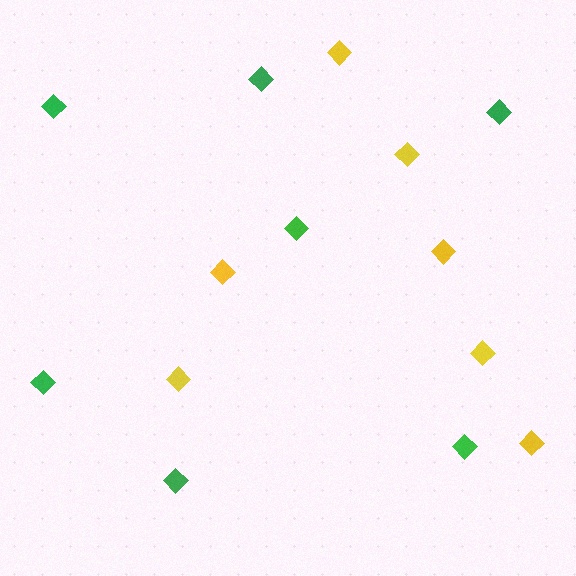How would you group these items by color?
There are 2 groups: one group of yellow diamonds (7) and one group of green diamonds (7).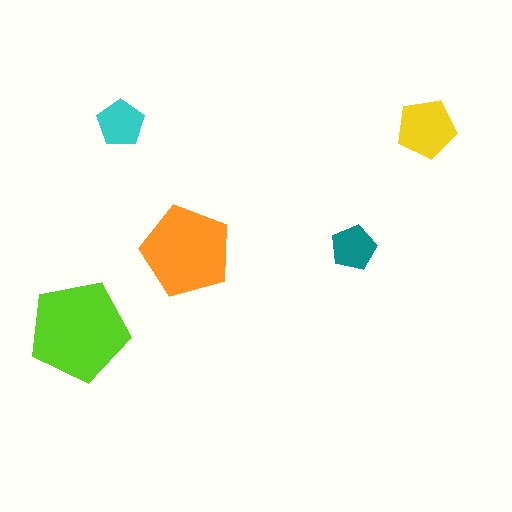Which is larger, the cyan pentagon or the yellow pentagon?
The yellow one.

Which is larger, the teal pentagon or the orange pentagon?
The orange one.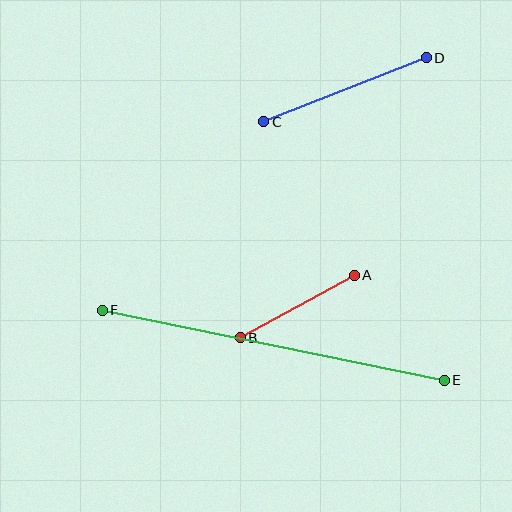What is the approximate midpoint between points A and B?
The midpoint is at approximately (297, 306) pixels.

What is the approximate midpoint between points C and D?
The midpoint is at approximately (345, 90) pixels.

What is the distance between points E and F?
The distance is approximately 349 pixels.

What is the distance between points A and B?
The distance is approximately 130 pixels.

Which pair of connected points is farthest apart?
Points E and F are farthest apart.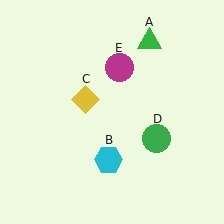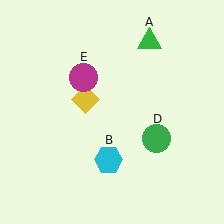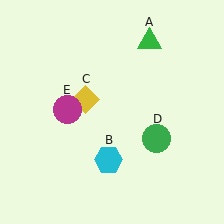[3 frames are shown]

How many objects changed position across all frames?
1 object changed position: magenta circle (object E).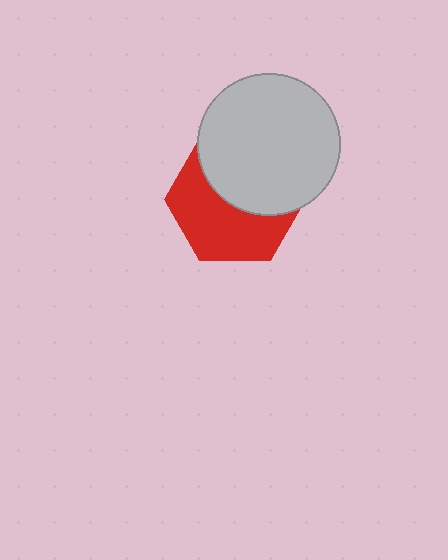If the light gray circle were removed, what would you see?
You would see the complete red hexagon.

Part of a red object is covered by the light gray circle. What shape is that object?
It is a hexagon.